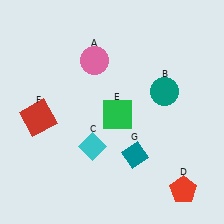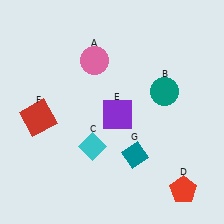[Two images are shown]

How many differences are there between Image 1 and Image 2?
There is 1 difference between the two images.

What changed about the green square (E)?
In Image 1, E is green. In Image 2, it changed to purple.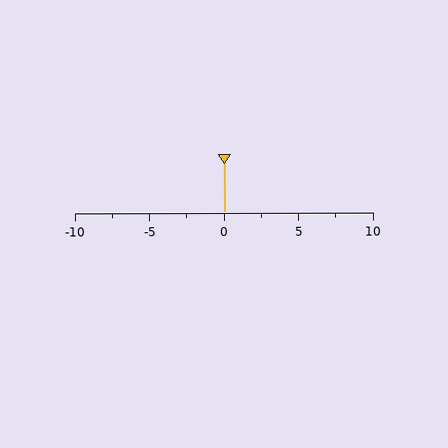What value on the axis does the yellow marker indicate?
The marker indicates approximately 0.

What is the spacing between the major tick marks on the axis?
The major ticks are spaced 5 apart.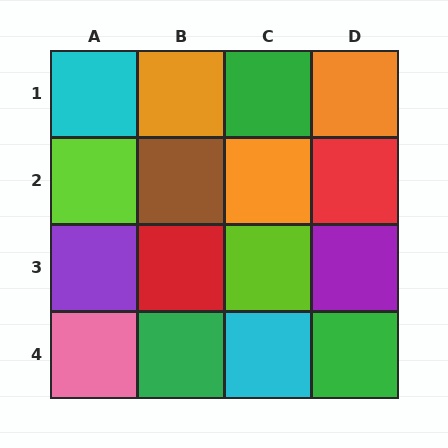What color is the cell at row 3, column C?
Lime.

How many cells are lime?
2 cells are lime.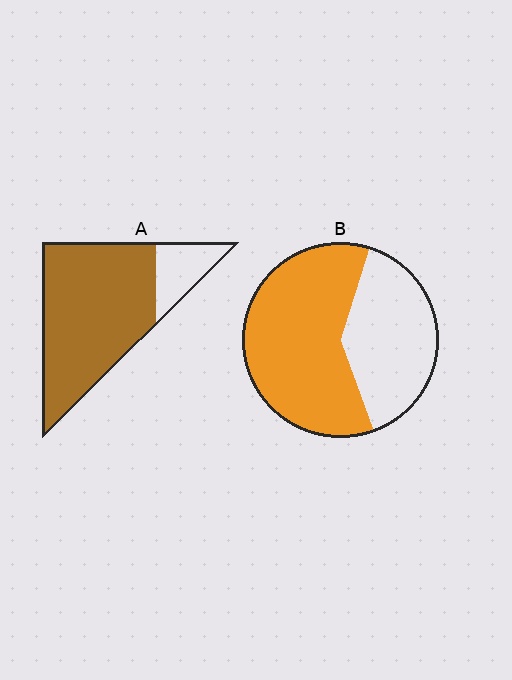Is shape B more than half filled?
Yes.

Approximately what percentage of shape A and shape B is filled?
A is approximately 80% and B is approximately 60%.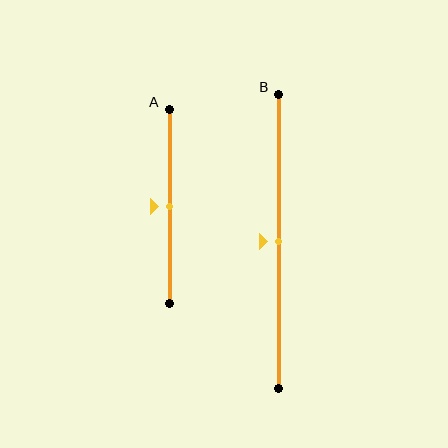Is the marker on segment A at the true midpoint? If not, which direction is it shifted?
Yes, the marker on segment A is at the true midpoint.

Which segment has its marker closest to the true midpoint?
Segment A has its marker closest to the true midpoint.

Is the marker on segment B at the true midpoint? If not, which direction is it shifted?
Yes, the marker on segment B is at the true midpoint.